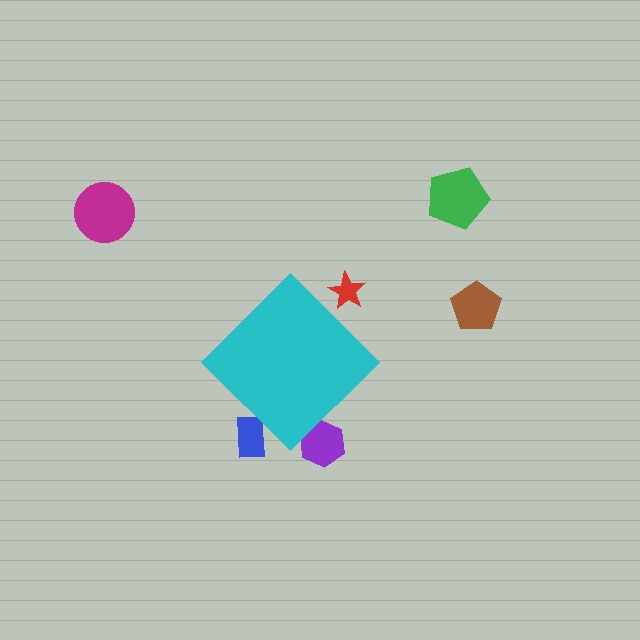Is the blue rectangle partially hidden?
Yes, the blue rectangle is partially hidden behind the cyan diamond.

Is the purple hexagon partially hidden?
Yes, the purple hexagon is partially hidden behind the cyan diamond.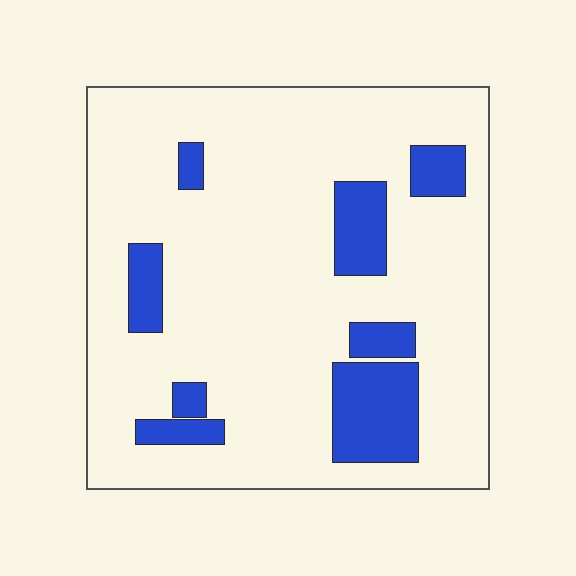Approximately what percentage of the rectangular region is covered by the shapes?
Approximately 15%.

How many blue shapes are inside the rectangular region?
8.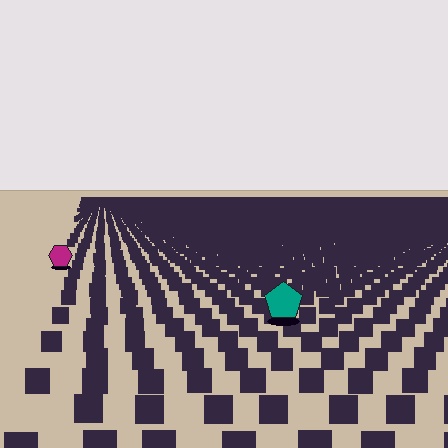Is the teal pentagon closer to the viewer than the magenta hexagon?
Yes. The teal pentagon is closer — you can tell from the texture gradient: the ground texture is coarser near it.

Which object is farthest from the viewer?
The magenta hexagon is farthest from the viewer. It appears smaller and the ground texture around it is denser.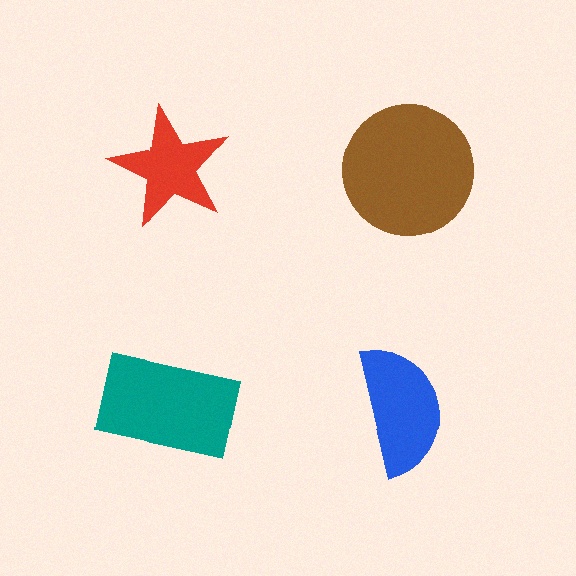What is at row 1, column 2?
A brown circle.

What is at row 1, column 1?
A red star.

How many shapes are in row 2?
2 shapes.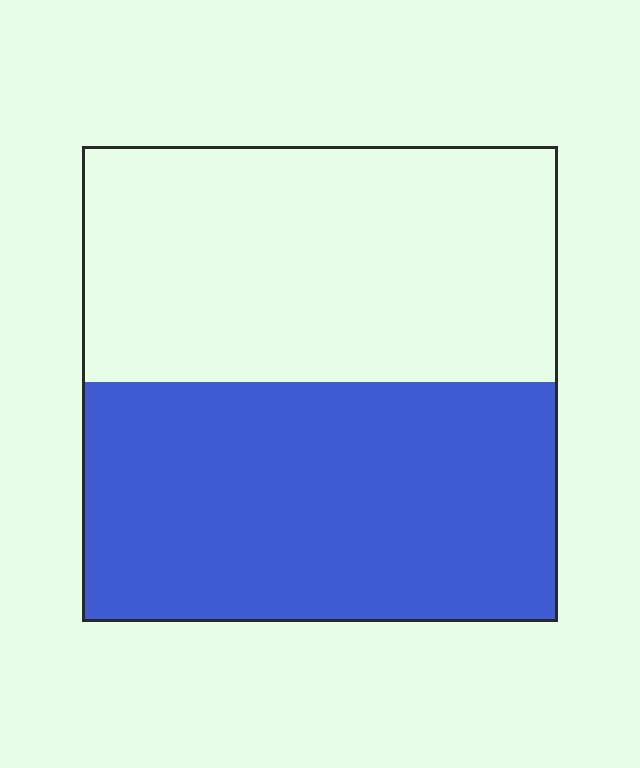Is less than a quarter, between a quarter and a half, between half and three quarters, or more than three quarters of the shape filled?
Between half and three quarters.